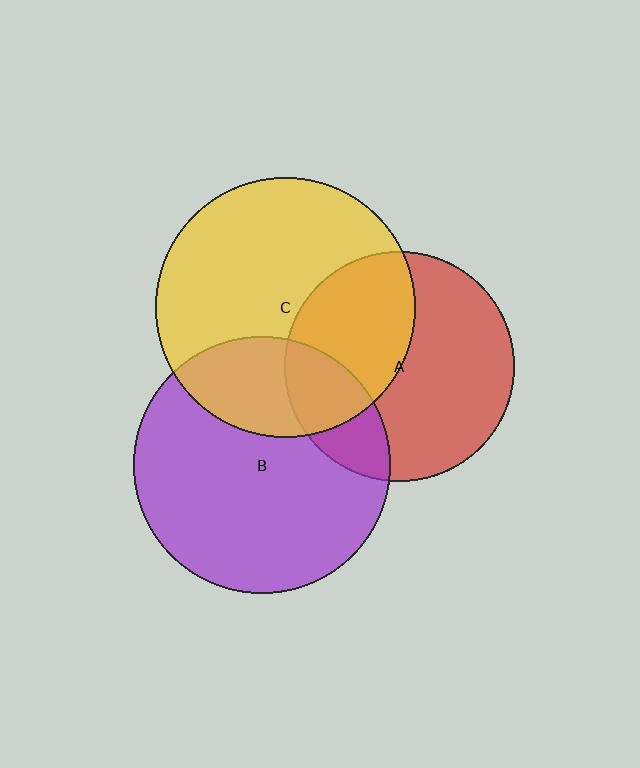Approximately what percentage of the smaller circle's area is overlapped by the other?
Approximately 40%.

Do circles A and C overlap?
Yes.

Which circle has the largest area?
Circle C (yellow).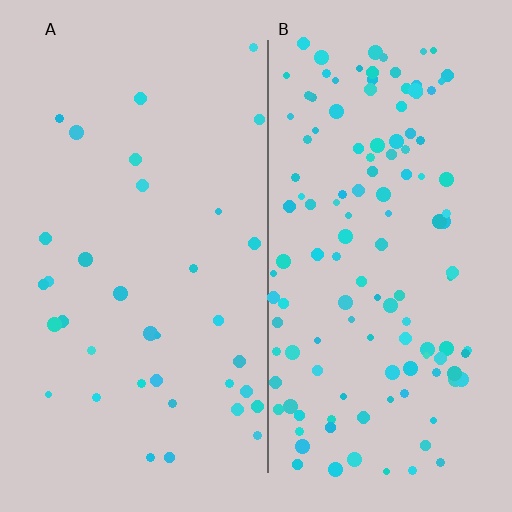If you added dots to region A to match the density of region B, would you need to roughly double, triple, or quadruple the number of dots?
Approximately quadruple.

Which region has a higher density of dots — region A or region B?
B (the right).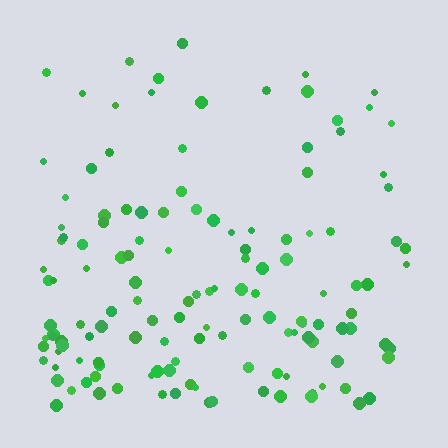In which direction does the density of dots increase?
From top to bottom, with the bottom side densest.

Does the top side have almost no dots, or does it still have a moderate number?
Still a moderate number, just noticeably fewer than the bottom.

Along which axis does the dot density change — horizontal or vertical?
Vertical.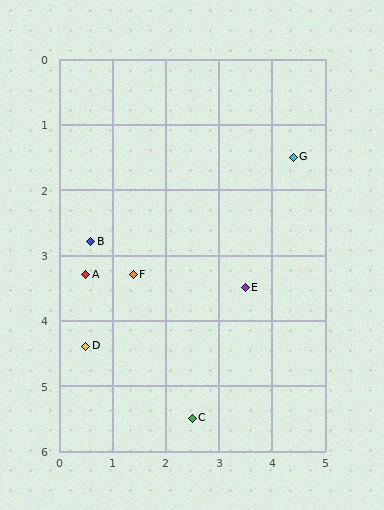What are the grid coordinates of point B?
Point B is at approximately (0.6, 2.8).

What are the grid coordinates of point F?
Point F is at approximately (1.4, 3.3).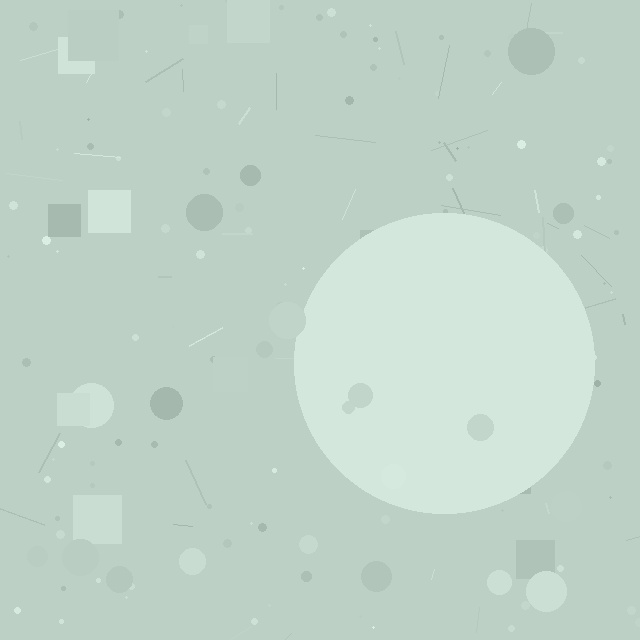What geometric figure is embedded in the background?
A circle is embedded in the background.